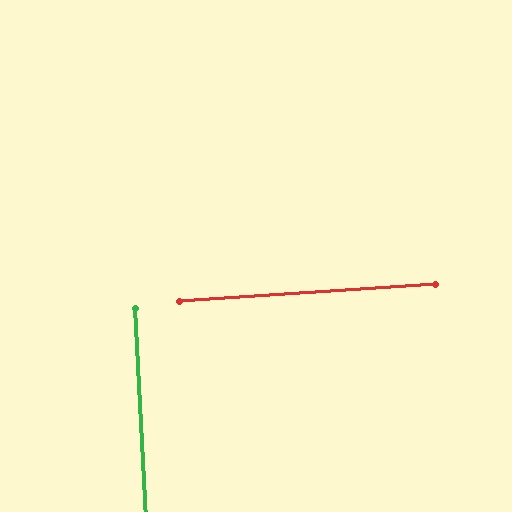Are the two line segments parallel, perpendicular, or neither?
Perpendicular — they meet at approximately 89°.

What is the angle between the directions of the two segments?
Approximately 89 degrees.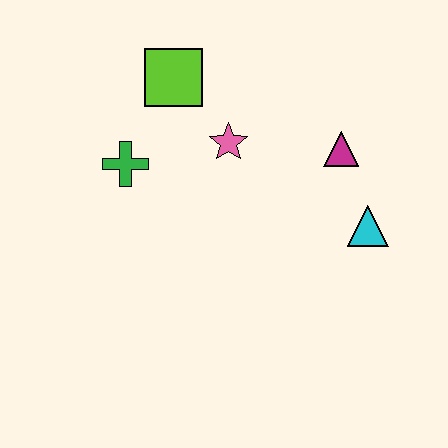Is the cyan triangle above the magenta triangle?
No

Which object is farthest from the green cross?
The cyan triangle is farthest from the green cross.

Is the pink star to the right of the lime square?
Yes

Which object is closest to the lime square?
The pink star is closest to the lime square.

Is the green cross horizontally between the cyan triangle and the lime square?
No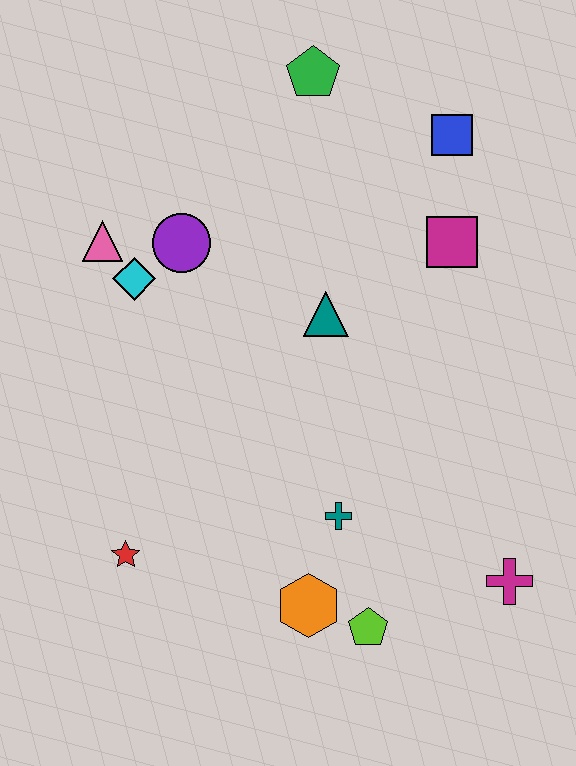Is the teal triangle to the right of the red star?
Yes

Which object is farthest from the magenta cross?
The green pentagon is farthest from the magenta cross.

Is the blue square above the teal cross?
Yes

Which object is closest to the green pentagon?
The blue square is closest to the green pentagon.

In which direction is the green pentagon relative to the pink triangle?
The green pentagon is to the right of the pink triangle.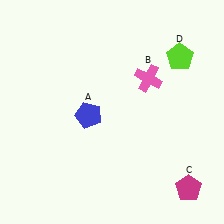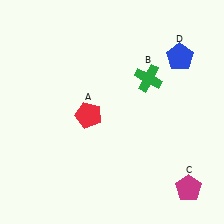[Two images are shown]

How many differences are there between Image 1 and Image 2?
There are 3 differences between the two images.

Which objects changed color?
A changed from blue to red. B changed from pink to green. D changed from lime to blue.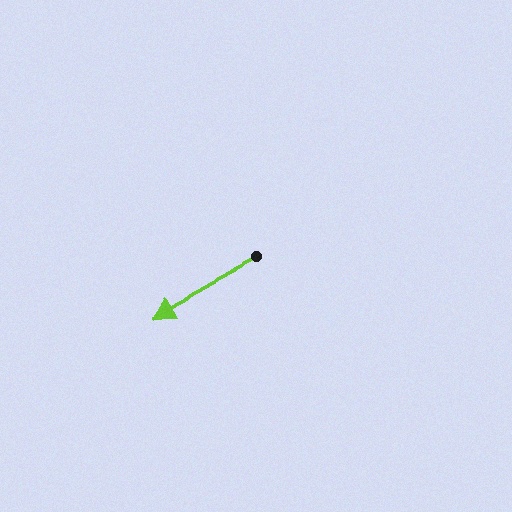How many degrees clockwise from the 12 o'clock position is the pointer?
Approximately 240 degrees.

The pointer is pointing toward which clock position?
Roughly 8 o'clock.